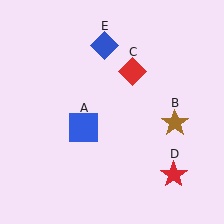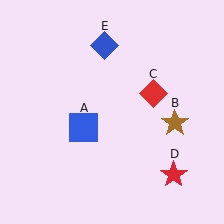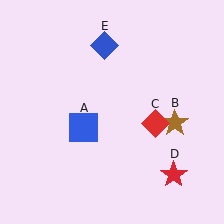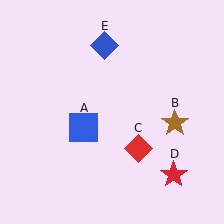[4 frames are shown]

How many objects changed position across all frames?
1 object changed position: red diamond (object C).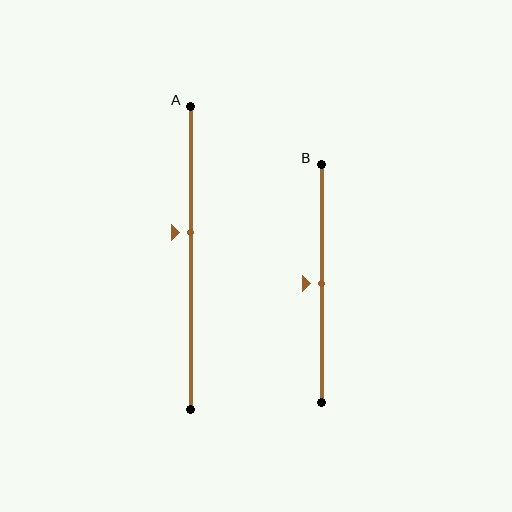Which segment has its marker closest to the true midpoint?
Segment B has its marker closest to the true midpoint.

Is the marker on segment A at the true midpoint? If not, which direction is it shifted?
No, the marker on segment A is shifted upward by about 8% of the segment length.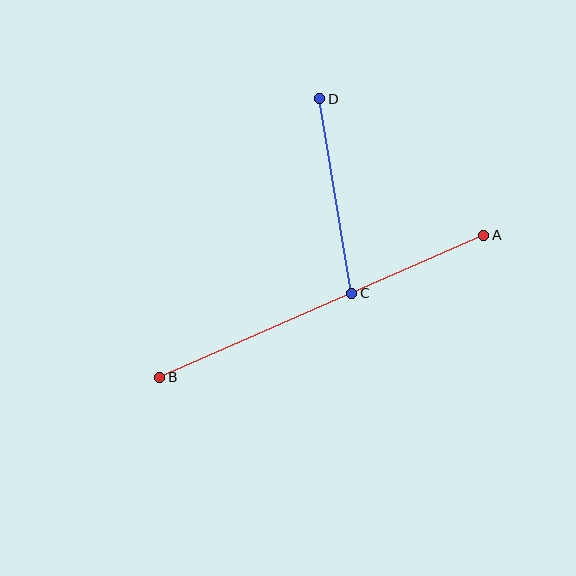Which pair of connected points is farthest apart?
Points A and B are farthest apart.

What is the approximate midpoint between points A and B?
The midpoint is at approximately (322, 306) pixels.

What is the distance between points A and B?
The distance is approximately 353 pixels.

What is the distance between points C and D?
The distance is approximately 197 pixels.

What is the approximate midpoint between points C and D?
The midpoint is at approximately (336, 196) pixels.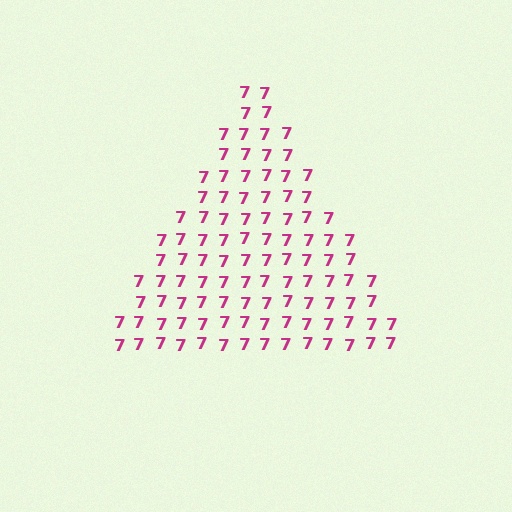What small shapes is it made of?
It is made of small digit 7's.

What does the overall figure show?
The overall figure shows a triangle.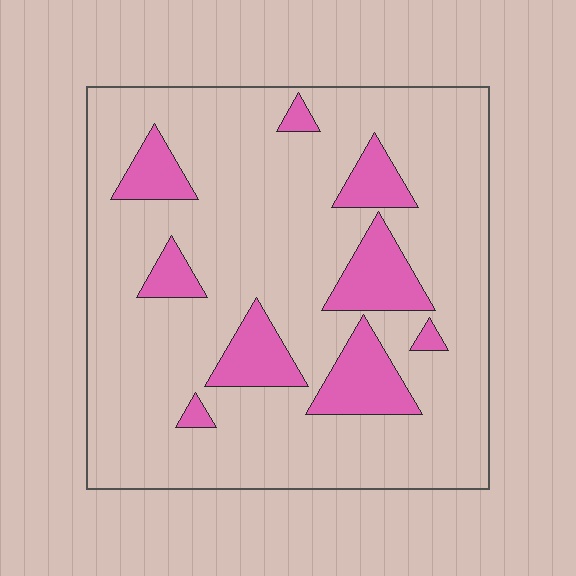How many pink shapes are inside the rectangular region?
9.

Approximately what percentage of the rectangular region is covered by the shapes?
Approximately 15%.